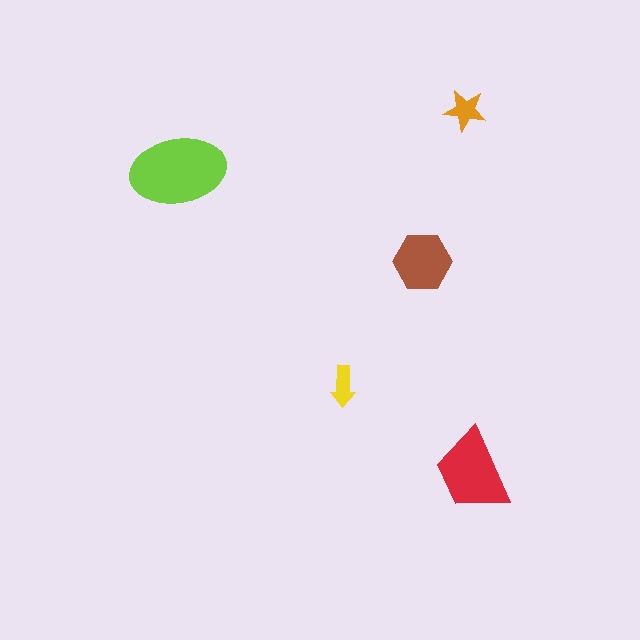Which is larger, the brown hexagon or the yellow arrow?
The brown hexagon.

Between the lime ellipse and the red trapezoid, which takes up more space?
The lime ellipse.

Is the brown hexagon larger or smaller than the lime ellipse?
Smaller.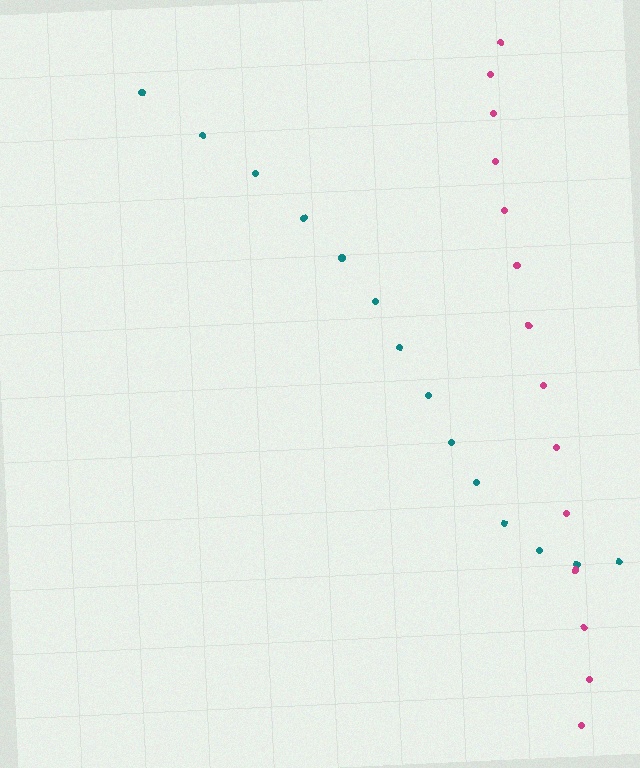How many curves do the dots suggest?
There are 2 distinct paths.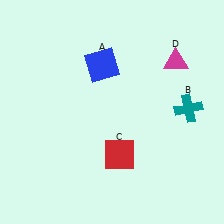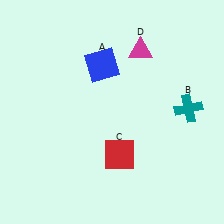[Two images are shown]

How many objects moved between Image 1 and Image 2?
1 object moved between the two images.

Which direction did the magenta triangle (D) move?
The magenta triangle (D) moved left.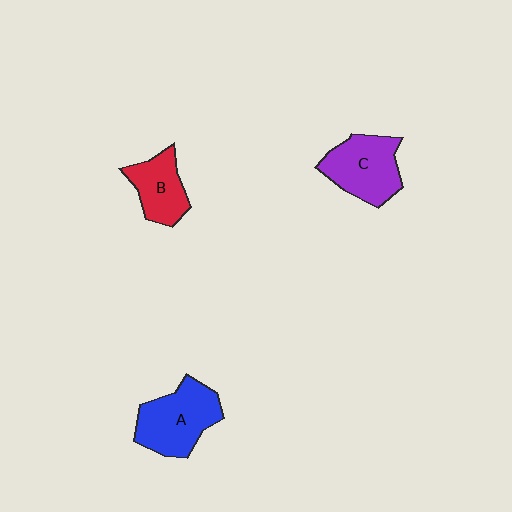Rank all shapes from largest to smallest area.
From largest to smallest: A (blue), C (purple), B (red).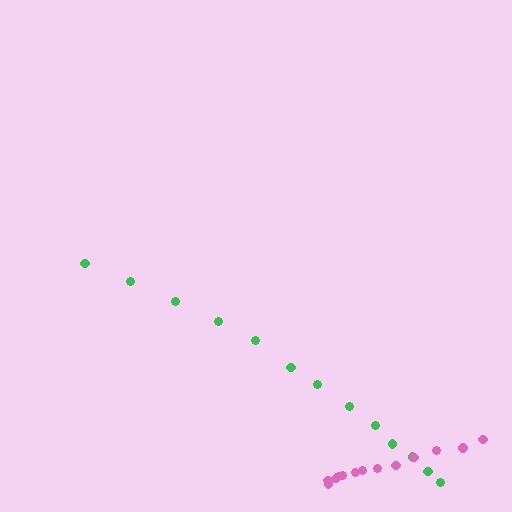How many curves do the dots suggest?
There are 2 distinct paths.